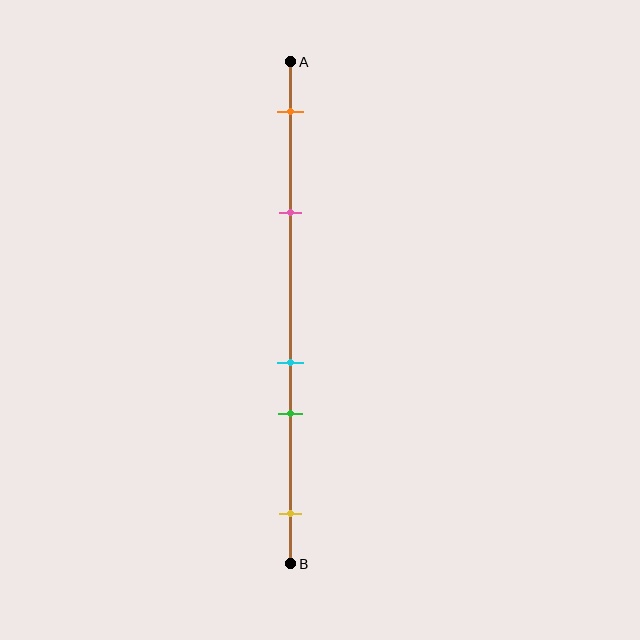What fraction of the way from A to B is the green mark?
The green mark is approximately 70% (0.7) of the way from A to B.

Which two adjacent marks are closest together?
The cyan and green marks are the closest adjacent pair.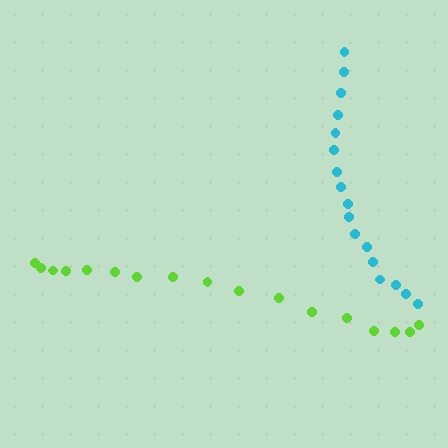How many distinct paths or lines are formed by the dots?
There are 2 distinct paths.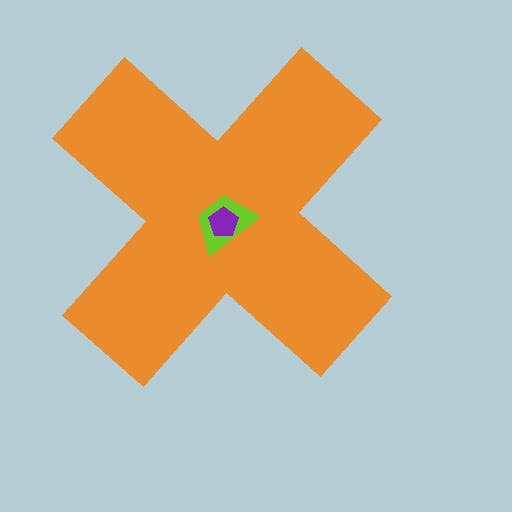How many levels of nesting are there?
3.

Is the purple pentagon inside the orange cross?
Yes.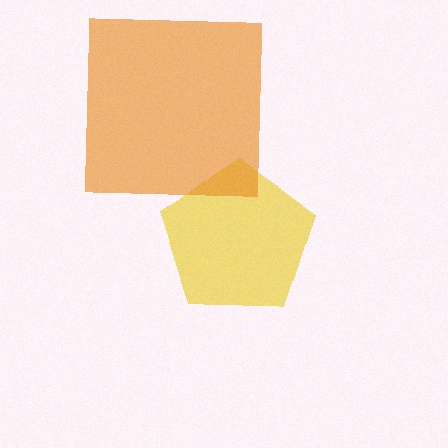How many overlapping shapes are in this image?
There are 2 overlapping shapes in the image.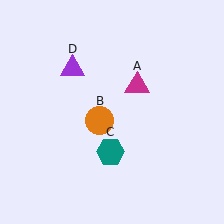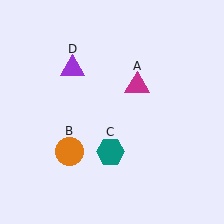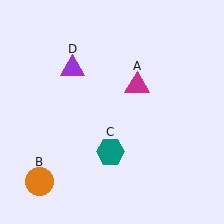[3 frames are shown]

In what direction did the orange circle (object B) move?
The orange circle (object B) moved down and to the left.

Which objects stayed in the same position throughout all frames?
Magenta triangle (object A) and teal hexagon (object C) and purple triangle (object D) remained stationary.